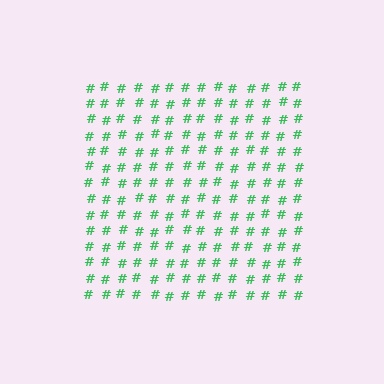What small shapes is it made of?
It is made of small hash symbols.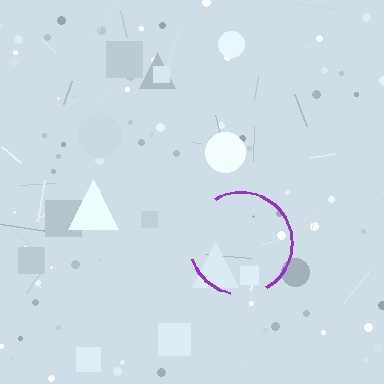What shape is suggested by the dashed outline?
The dashed outline suggests a circle.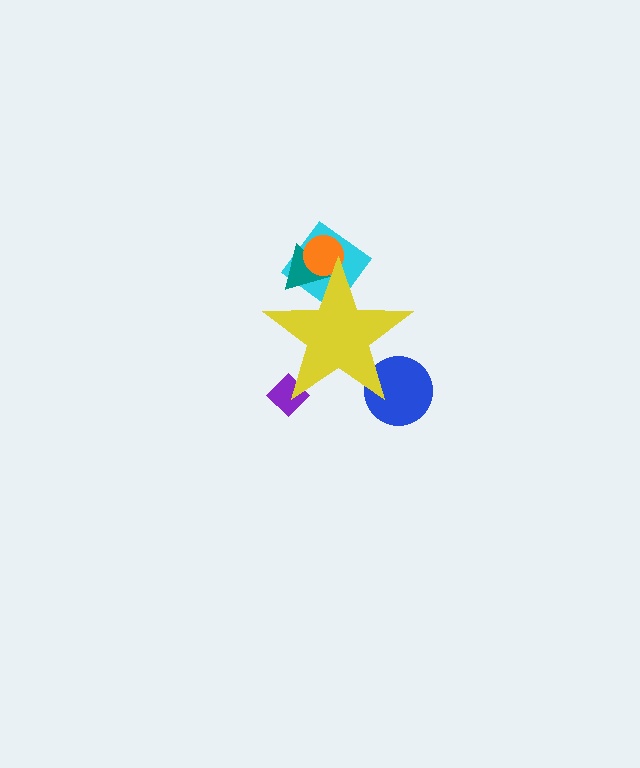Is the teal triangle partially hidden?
Yes, the teal triangle is partially hidden behind the yellow star.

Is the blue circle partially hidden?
Yes, the blue circle is partially hidden behind the yellow star.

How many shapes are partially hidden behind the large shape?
5 shapes are partially hidden.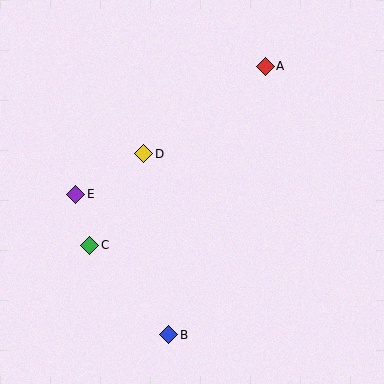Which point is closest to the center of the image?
Point D at (144, 154) is closest to the center.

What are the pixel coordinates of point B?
Point B is at (169, 335).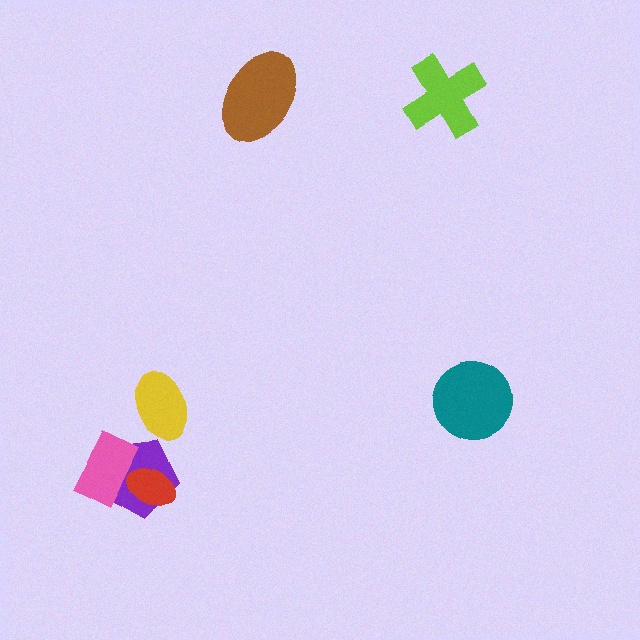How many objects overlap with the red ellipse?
2 objects overlap with the red ellipse.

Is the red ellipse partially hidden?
Yes, it is partially covered by another shape.